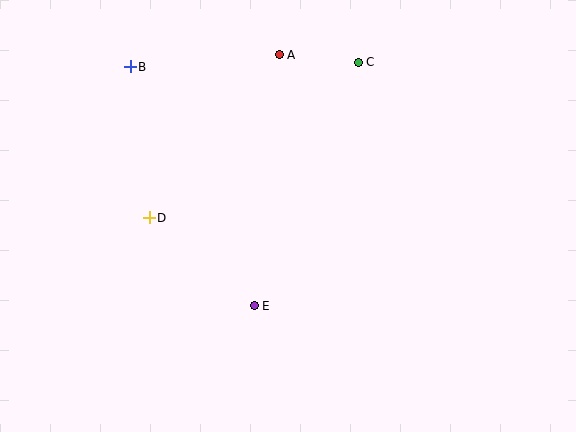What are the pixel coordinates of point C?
Point C is at (358, 62).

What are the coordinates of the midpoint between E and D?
The midpoint between E and D is at (202, 262).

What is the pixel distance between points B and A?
The distance between B and A is 149 pixels.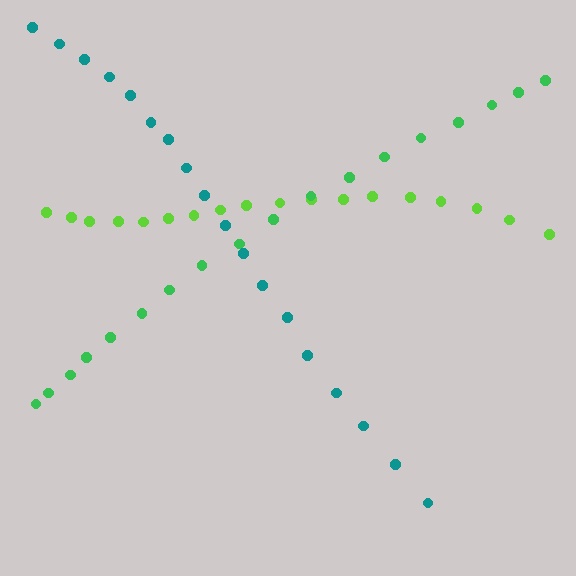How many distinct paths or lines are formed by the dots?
There are 3 distinct paths.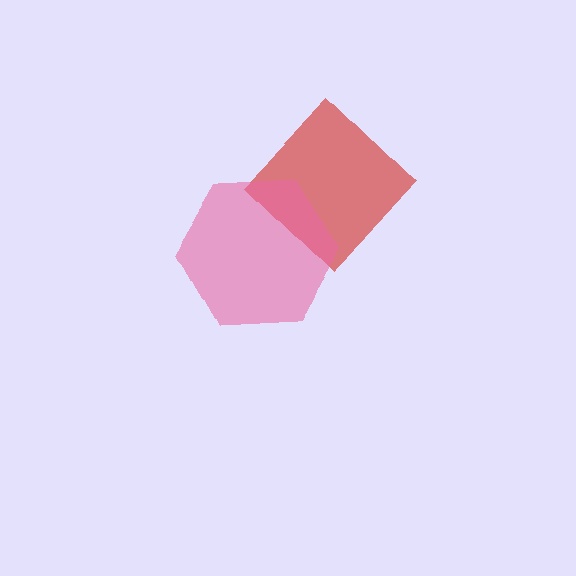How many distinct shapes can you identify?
There are 2 distinct shapes: a red diamond, a pink hexagon.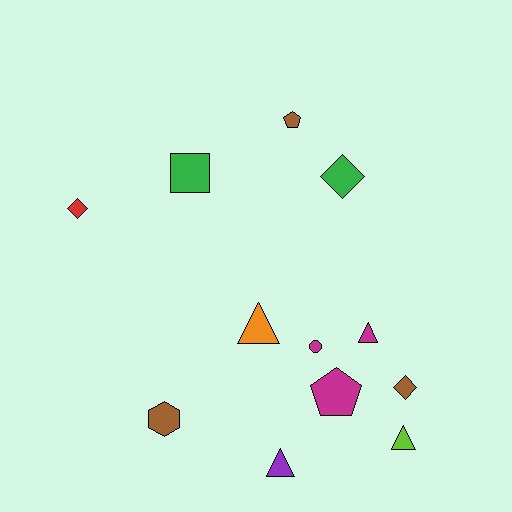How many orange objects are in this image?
There is 1 orange object.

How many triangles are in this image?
There are 4 triangles.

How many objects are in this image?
There are 12 objects.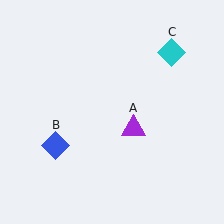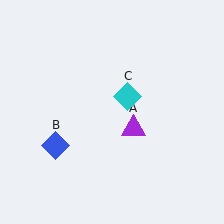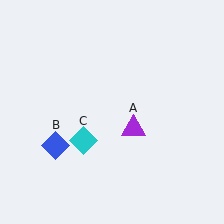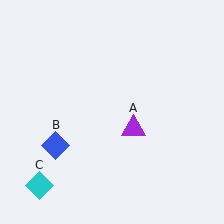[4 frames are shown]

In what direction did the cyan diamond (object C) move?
The cyan diamond (object C) moved down and to the left.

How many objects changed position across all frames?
1 object changed position: cyan diamond (object C).